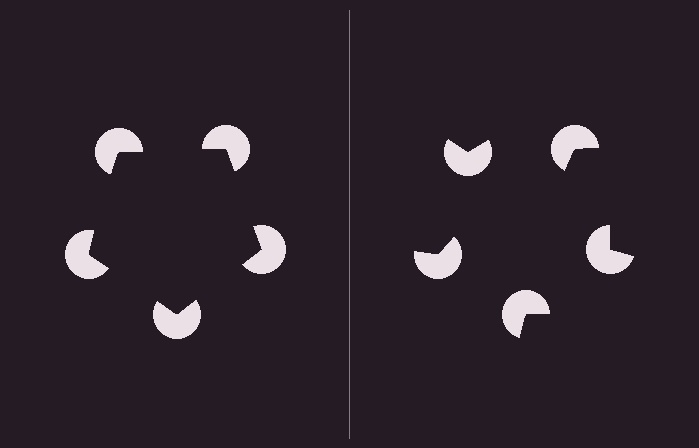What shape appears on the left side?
An illusory pentagon.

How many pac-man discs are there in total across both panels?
10 — 5 on each side.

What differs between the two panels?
The pac-man discs are positioned identically on both sides; only the wedge orientations differ. On the left they align to a pentagon; on the right they are misaligned.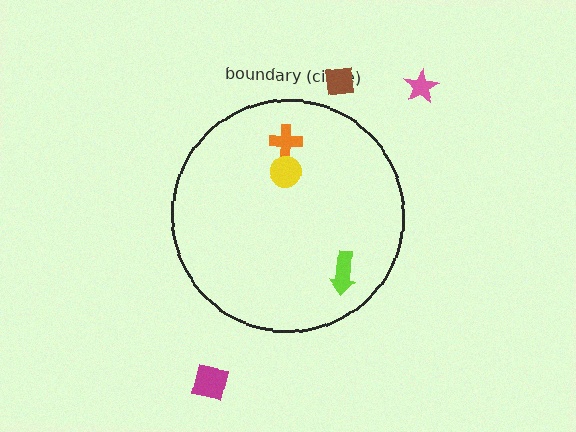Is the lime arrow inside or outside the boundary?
Inside.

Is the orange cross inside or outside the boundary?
Inside.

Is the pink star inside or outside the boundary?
Outside.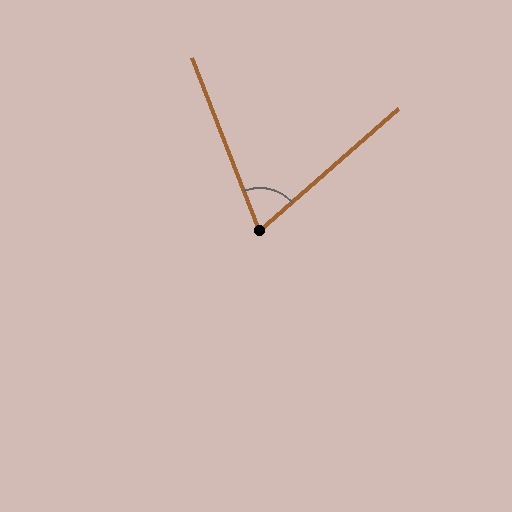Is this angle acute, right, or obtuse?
It is acute.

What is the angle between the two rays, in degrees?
Approximately 70 degrees.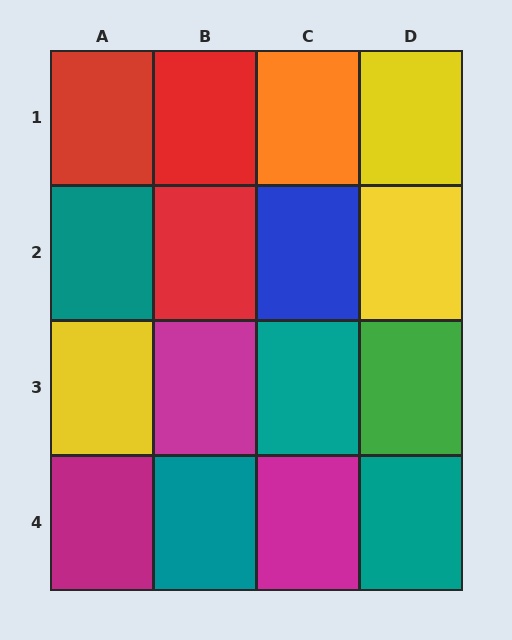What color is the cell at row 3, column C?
Teal.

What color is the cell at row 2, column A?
Teal.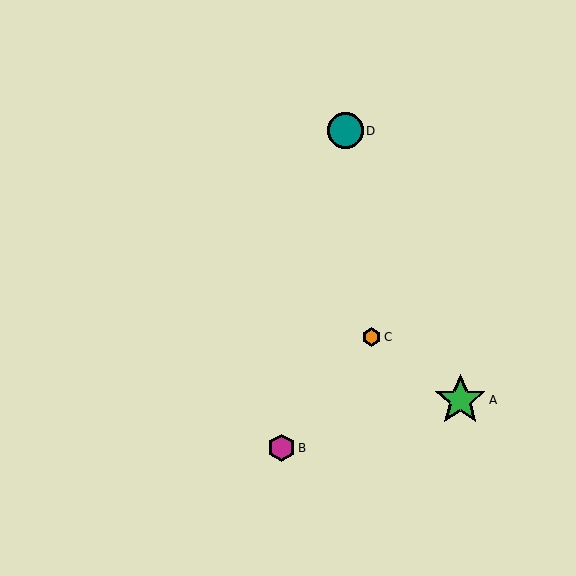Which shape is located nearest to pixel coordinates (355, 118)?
The teal circle (labeled D) at (345, 131) is nearest to that location.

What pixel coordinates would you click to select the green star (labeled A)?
Click at (460, 400) to select the green star A.